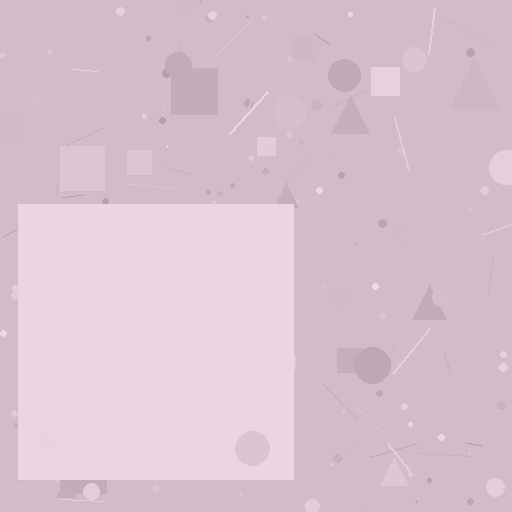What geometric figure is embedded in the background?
A square is embedded in the background.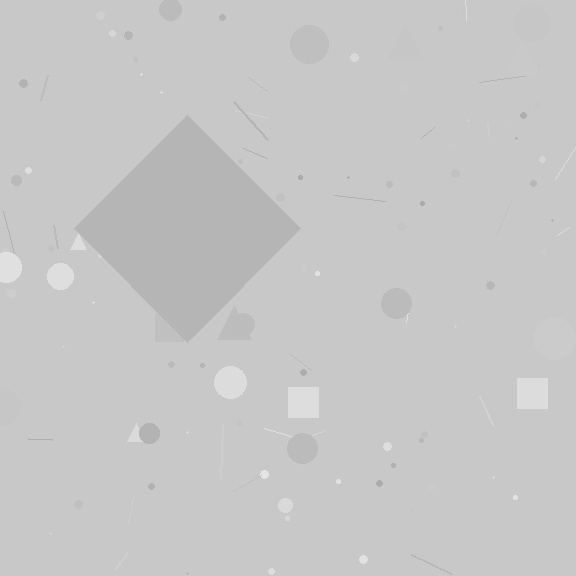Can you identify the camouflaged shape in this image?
The camouflaged shape is a diamond.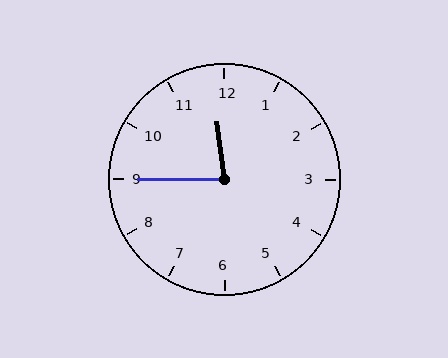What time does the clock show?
11:45.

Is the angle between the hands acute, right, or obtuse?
It is acute.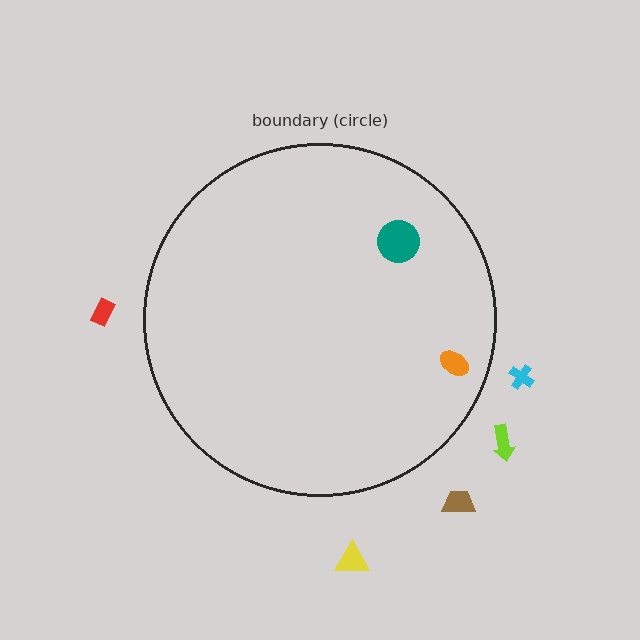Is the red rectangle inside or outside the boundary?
Outside.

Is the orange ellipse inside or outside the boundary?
Inside.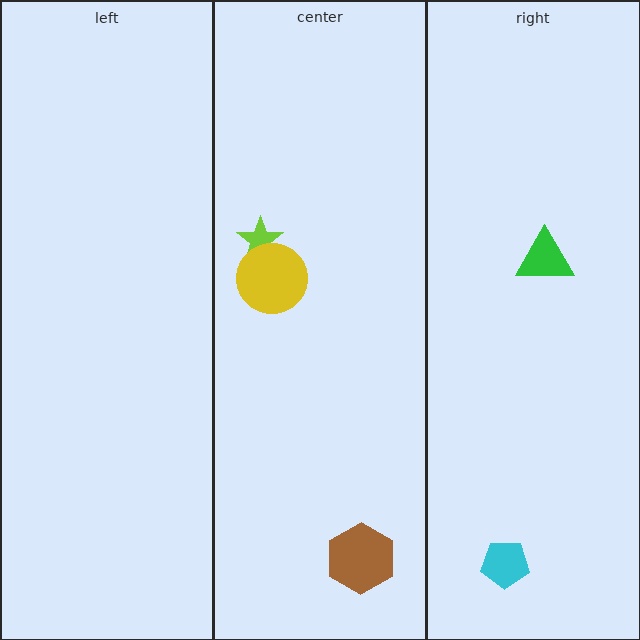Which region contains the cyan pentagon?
The right region.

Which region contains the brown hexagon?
The center region.